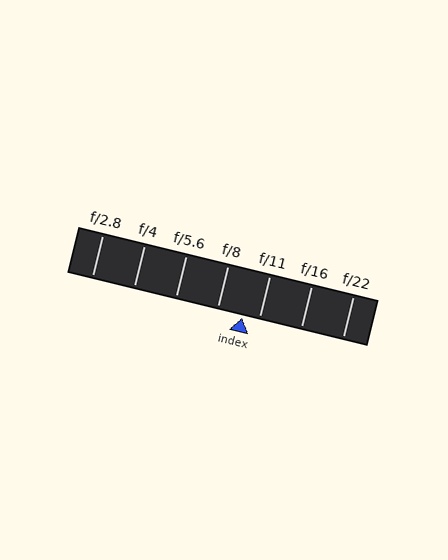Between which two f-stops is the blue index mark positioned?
The index mark is between f/8 and f/11.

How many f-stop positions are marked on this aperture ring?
There are 7 f-stop positions marked.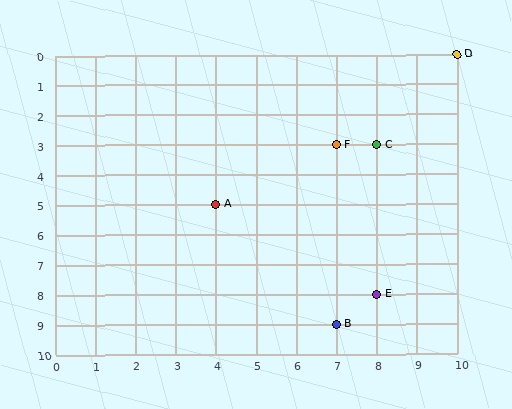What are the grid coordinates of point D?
Point D is at grid coordinates (10, 0).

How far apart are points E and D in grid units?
Points E and D are 2 columns and 8 rows apart (about 8.2 grid units diagonally).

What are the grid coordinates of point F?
Point F is at grid coordinates (7, 3).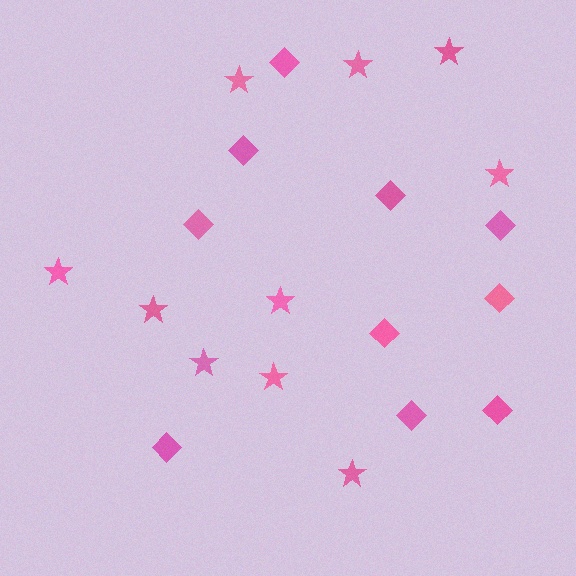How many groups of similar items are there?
There are 2 groups: one group of stars (10) and one group of diamonds (10).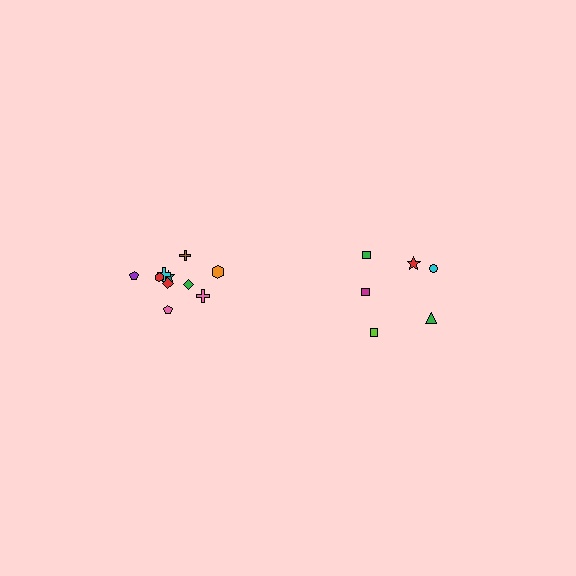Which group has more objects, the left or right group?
The left group.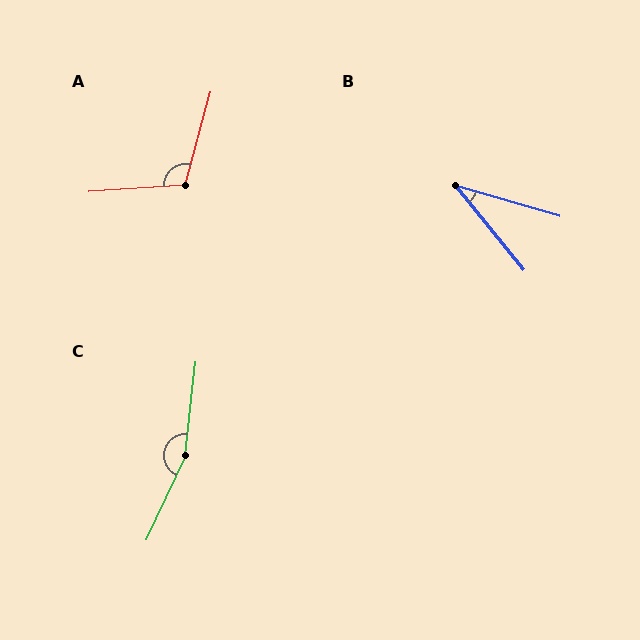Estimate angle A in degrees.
Approximately 109 degrees.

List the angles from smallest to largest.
B (35°), A (109°), C (161°).